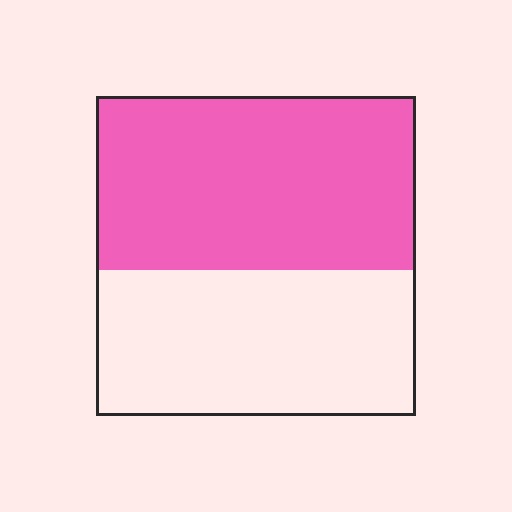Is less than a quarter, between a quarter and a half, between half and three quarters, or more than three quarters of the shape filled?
Between half and three quarters.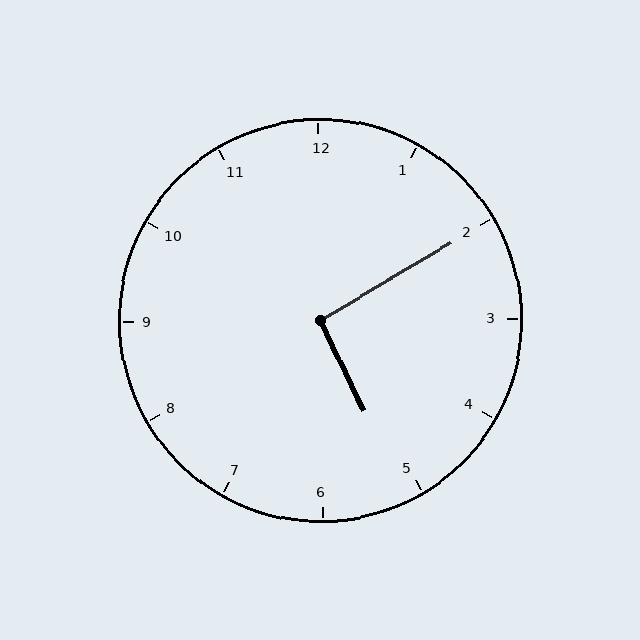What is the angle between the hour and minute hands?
Approximately 95 degrees.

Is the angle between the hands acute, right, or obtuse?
It is right.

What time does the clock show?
5:10.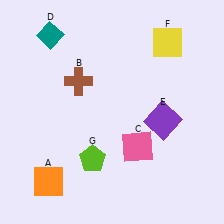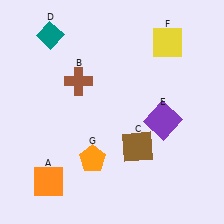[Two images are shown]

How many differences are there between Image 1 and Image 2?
There are 2 differences between the two images.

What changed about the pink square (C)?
In Image 1, C is pink. In Image 2, it changed to brown.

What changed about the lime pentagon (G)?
In Image 1, G is lime. In Image 2, it changed to orange.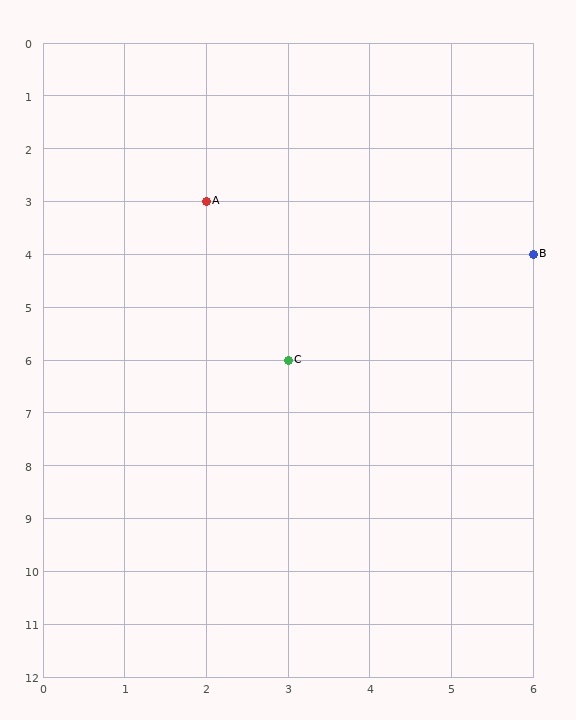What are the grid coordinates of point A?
Point A is at grid coordinates (2, 3).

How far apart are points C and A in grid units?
Points C and A are 1 column and 3 rows apart (about 3.2 grid units diagonally).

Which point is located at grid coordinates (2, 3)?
Point A is at (2, 3).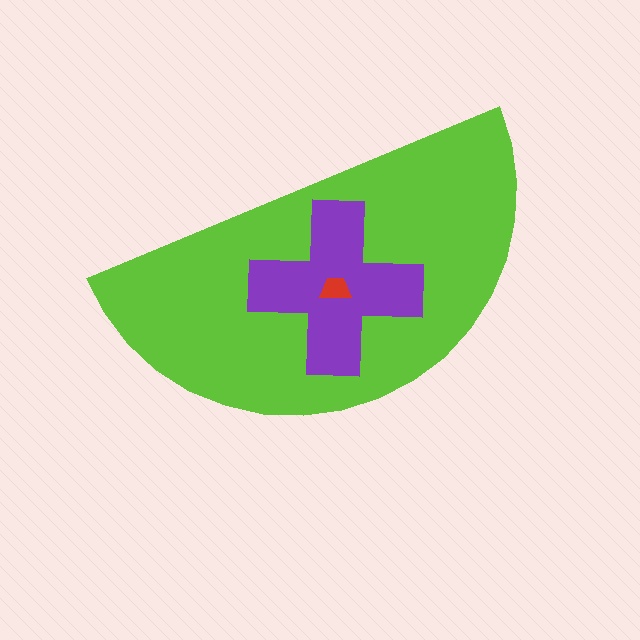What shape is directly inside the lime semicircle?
The purple cross.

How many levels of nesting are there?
3.